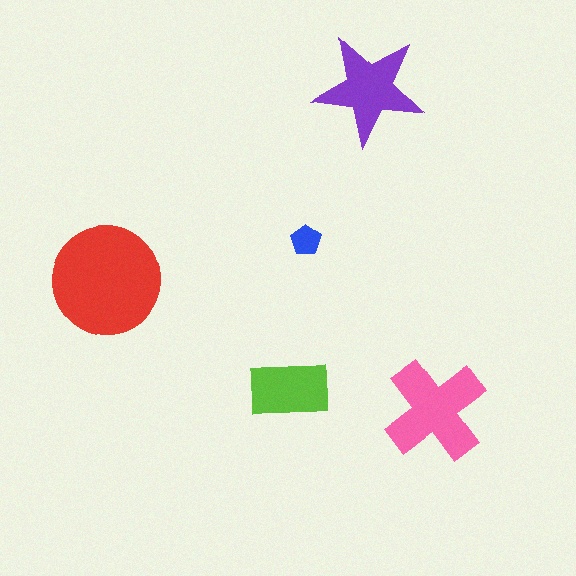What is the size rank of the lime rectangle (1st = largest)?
4th.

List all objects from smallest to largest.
The blue pentagon, the lime rectangle, the purple star, the pink cross, the red circle.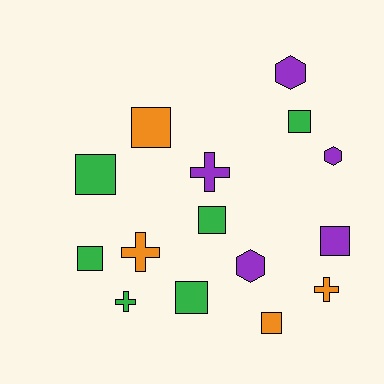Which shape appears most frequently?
Square, with 8 objects.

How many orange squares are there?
There are 2 orange squares.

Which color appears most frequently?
Green, with 6 objects.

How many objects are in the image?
There are 15 objects.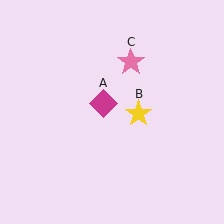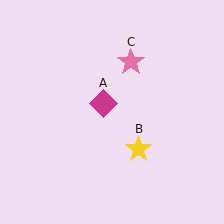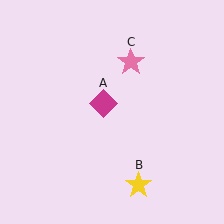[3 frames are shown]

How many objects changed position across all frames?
1 object changed position: yellow star (object B).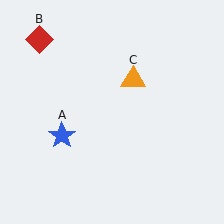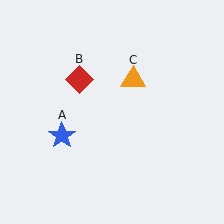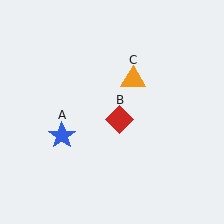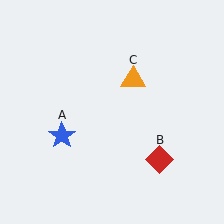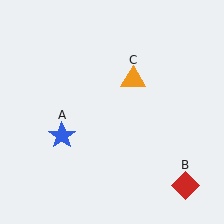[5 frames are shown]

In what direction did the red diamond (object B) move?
The red diamond (object B) moved down and to the right.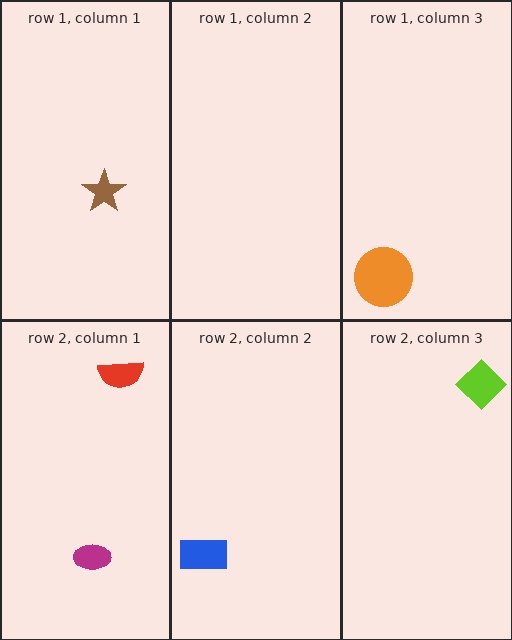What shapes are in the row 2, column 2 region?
The blue rectangle.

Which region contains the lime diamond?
The row 2, column 3 region.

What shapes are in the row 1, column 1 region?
The brown star.